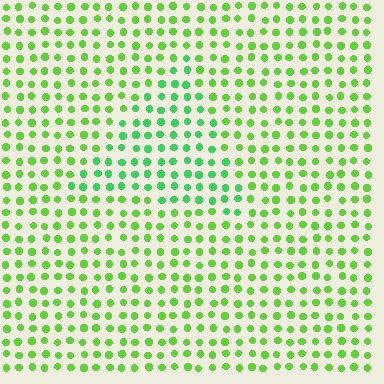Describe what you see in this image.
The image is filled with small lime elements in a uniform arrangement. A triangle-shaped region is visible where the elements are tinted to a slightly different hue, forming a subtle color boundary.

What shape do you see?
I see a triangle.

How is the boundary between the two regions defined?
The boundary is defined purely by a slight shift in hue (about 29 degrees). Spacing, size, and orientation are identical on both sides.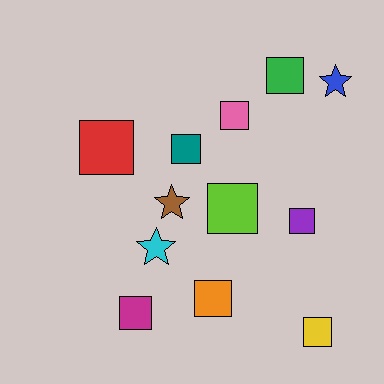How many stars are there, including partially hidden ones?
There are 3 stars.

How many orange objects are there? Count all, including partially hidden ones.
There is 1 orange object.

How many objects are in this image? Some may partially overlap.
There are 12 objects.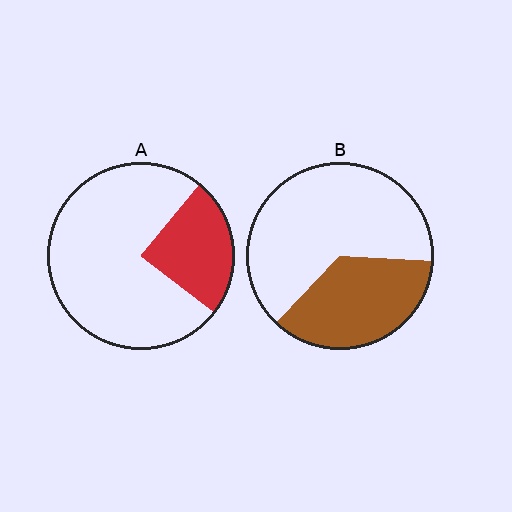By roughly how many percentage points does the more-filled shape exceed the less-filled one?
By roughly 10 percentage points (B over A).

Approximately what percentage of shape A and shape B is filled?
A is approximately 25% and B is approximately 35%.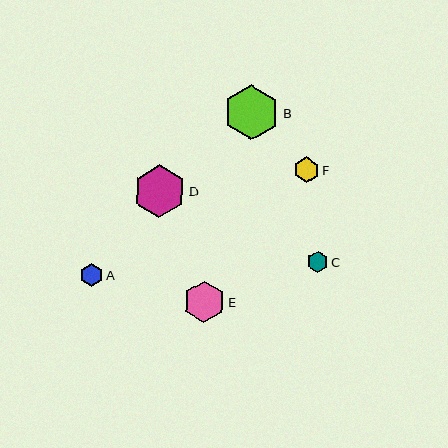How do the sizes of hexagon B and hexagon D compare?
Hexagon B and hexagon D are approximately the same size.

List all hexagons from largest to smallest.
From largest to smallest: B, D, E, F, A, C.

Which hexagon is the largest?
Hexagon B is the largest with a size of approximately 56 pixels.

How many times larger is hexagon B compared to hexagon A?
Hexagon B is approximately 2.4 times the size of hexagon A.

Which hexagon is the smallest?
Hexagon C is the smallest with a size of approximately 21 pixels.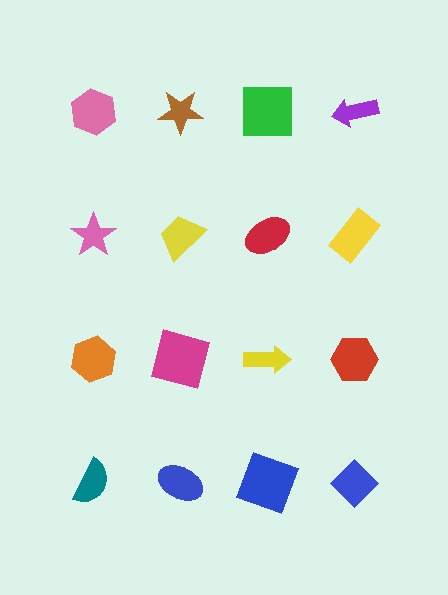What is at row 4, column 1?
A teal semicircle.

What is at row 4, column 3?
A blue square.